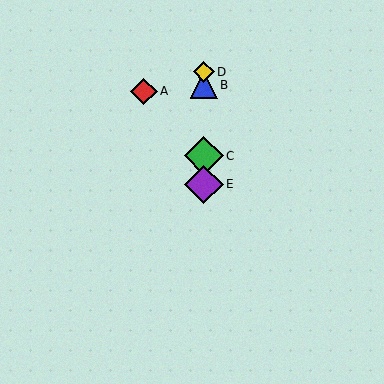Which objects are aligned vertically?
Objects B, C, D, E are aligned vertically.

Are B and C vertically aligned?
Yes, both are at x≈204.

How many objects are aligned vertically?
4 objects (B, C, D, E) are aligned vertically.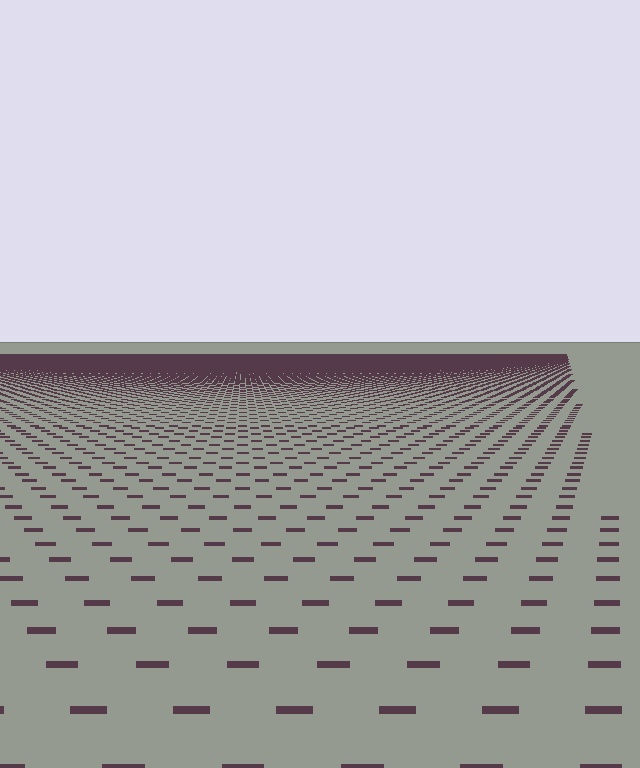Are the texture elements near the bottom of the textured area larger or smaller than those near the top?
Larger. Near the bottom, elements are closer to the viewer and appear at a bigger on-screen size.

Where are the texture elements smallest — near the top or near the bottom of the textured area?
Near the top.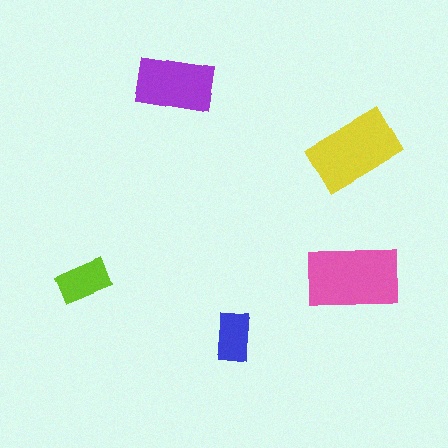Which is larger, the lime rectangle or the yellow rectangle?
The yellow one.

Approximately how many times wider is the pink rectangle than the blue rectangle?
About 2 times wider.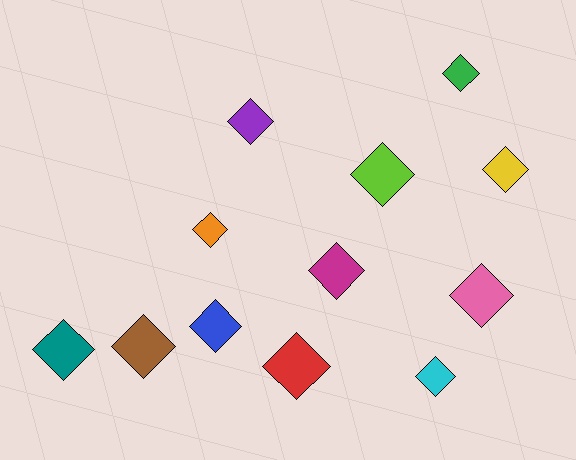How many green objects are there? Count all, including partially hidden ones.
There is 1 green object.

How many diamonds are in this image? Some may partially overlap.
There are 12 diamonds.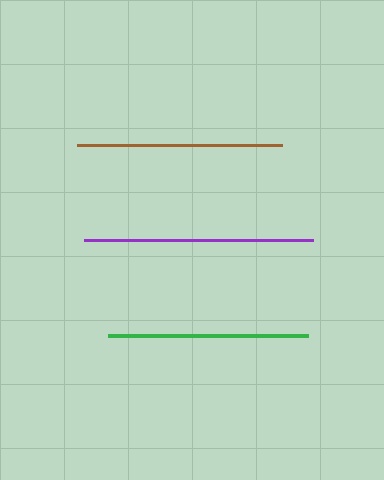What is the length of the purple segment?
The purple segment is approximately 229 pixels long.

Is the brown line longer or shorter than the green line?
The brown line is longer than the green line.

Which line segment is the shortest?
The green line is the shortest at approximately 200 pixels.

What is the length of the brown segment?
The brown segment is approximately 204 pixels long.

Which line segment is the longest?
The purple line is the longest at approximately 229 pixels.